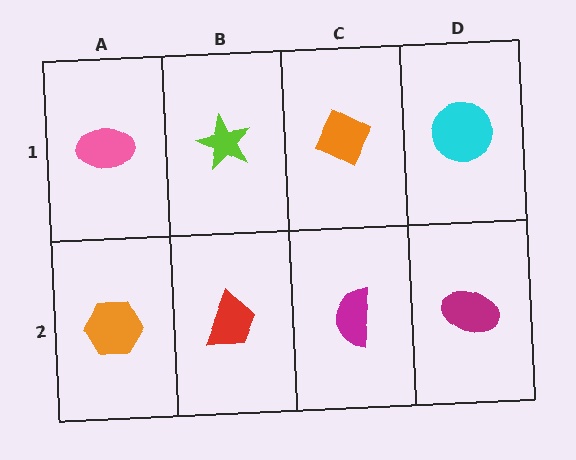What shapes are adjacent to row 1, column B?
A red trapezoid (row 2, column B), a pink ellipse (row 1, column A), an orange diamond (row 1, column C).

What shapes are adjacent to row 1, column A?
An orange hexagon (row 2, column A), a lime star (row 1, column B).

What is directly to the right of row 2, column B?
A magenta semicircle.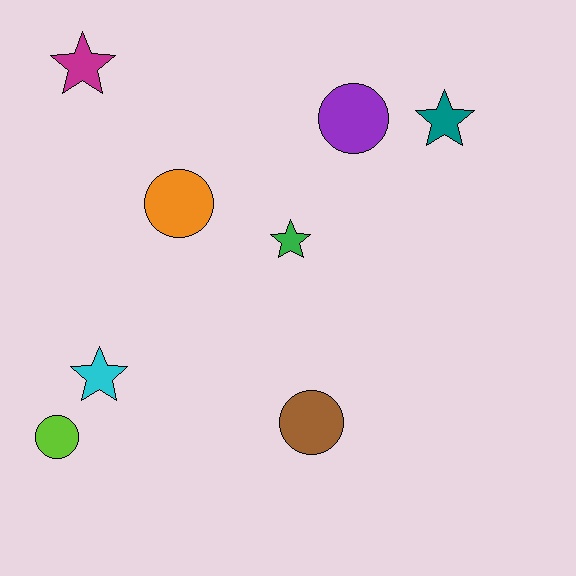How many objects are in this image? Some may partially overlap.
There are 8 objects.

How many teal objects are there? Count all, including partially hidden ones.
There is 1 teal object.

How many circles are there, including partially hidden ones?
There are 4 circles.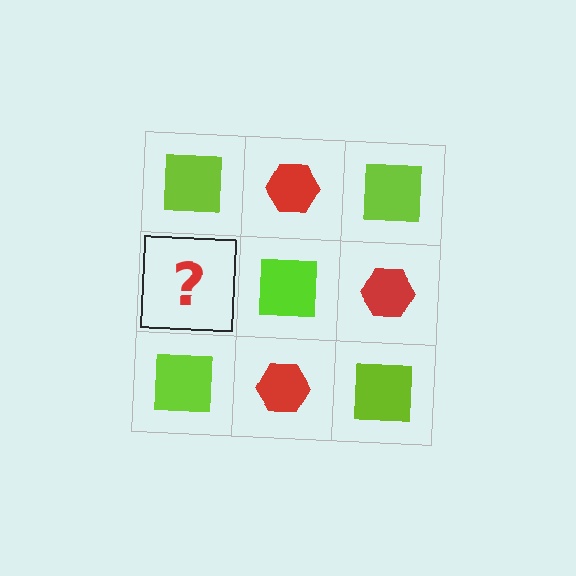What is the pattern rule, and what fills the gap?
The rule is that it alternates lime square and red hexagon in a checkerboard pattern. The gap should be filled with a red hexagon.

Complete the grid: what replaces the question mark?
The question mark should be replaced with a red hexagon.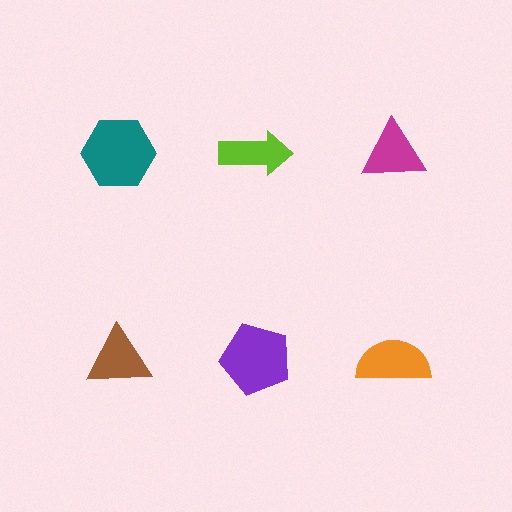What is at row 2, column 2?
A purple pentagon.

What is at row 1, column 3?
A magenta triangle.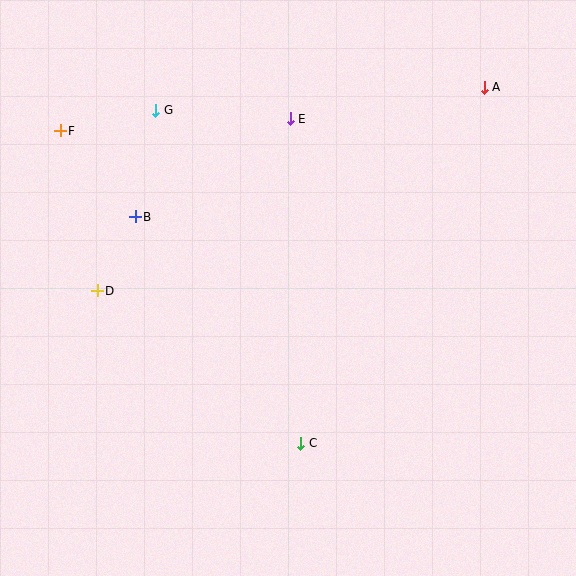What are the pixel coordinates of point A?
Point A is at (484, 87).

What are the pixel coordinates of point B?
Point B is at (135, 217).